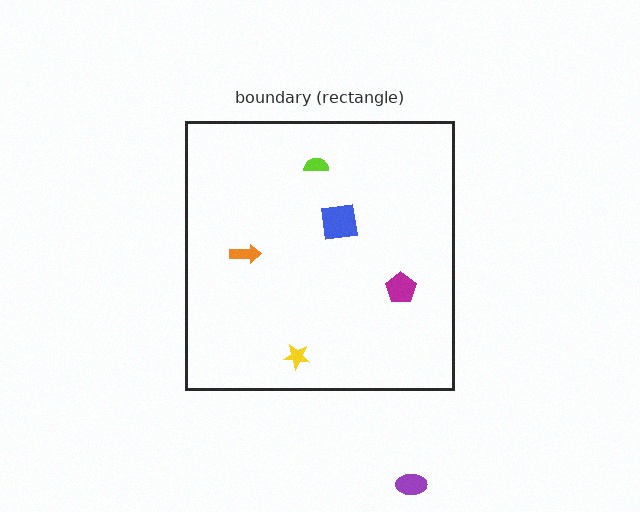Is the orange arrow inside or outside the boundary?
Inside.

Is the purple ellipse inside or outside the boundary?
Outside.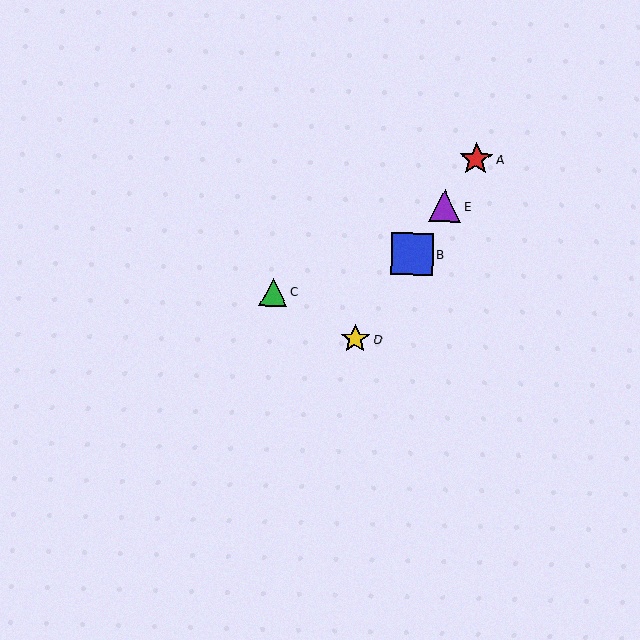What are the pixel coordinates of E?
Object E is at (445, 206).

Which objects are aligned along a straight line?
Objects A, B, D, E are aligned along a straight line.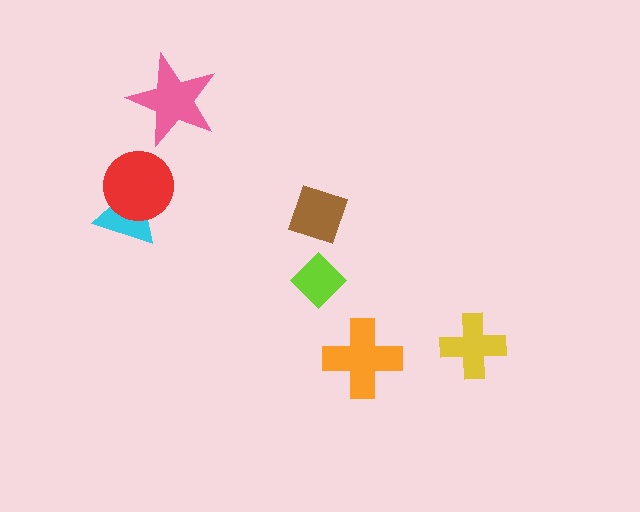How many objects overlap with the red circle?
1 object overlaps with the red circle.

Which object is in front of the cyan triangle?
The red circle is in front of the cyan triangle.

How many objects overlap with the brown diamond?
0 objects overlap with the brown diamond.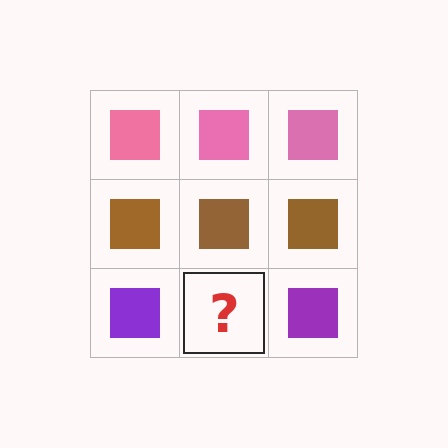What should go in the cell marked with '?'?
The missing cell should contain a purple square.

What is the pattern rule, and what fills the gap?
The rule is that each row has a consistent color. The gap should be filled with a purple square.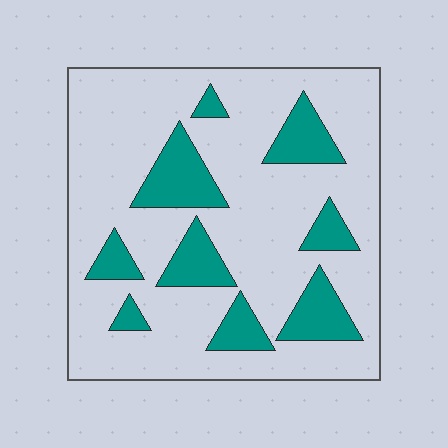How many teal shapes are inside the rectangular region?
9.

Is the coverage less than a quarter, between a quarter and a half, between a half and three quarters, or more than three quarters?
Less than a quarter.